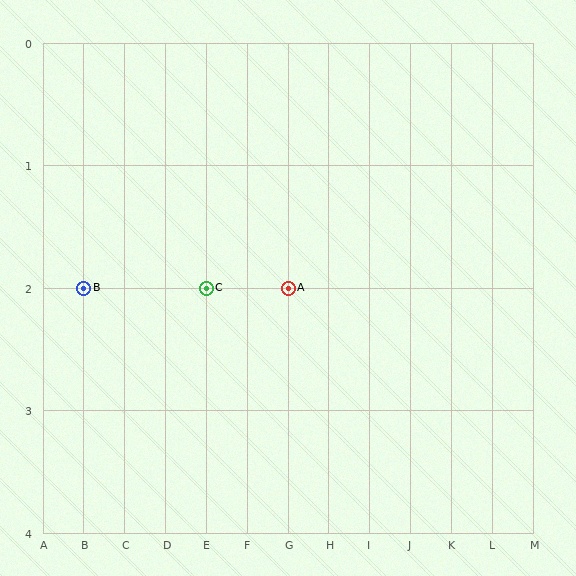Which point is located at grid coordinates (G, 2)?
Point A is at (G, 2).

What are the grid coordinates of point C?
Point C is at grid coordinates (E, 2).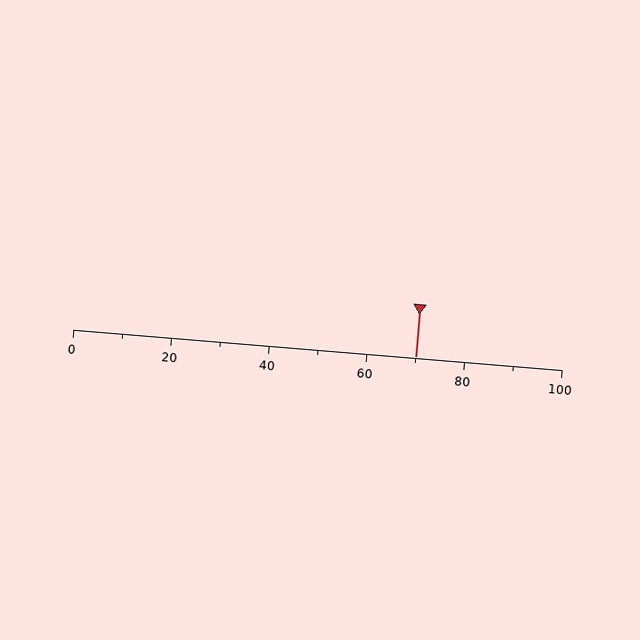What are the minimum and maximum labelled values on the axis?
The axis runs from 0 to 100.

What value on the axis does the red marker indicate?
The marker indicates approximately 70.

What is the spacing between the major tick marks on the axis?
The major ticks are spaced 20 apart.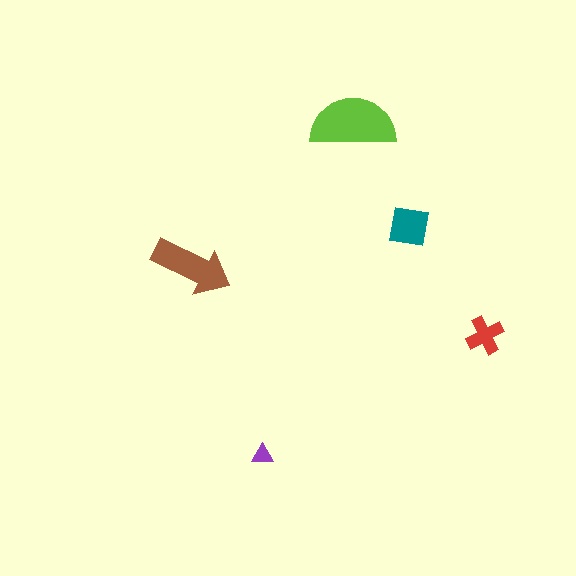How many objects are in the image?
There are 5 objects in the image.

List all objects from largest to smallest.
The lime semicircle, the brown arrow, the teal square, the red cross, the purple triangle.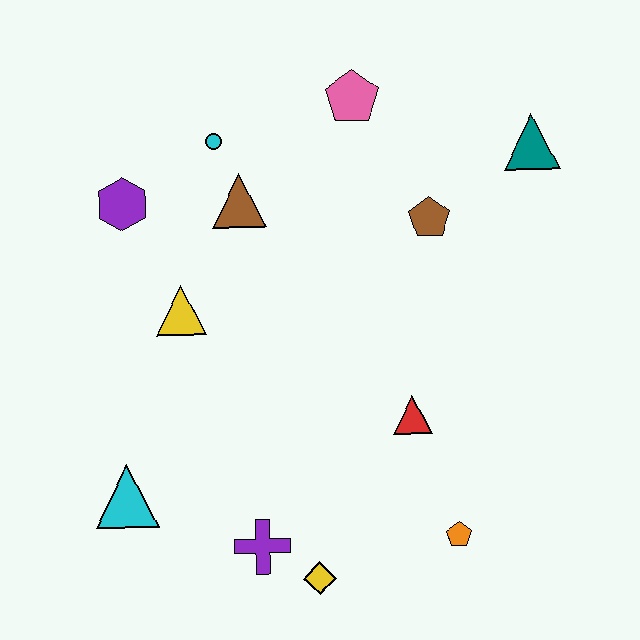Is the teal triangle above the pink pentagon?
No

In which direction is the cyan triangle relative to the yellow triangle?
The cyan triangle is below the yellow triangle.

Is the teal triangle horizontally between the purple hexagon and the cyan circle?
No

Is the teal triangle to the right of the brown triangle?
Yes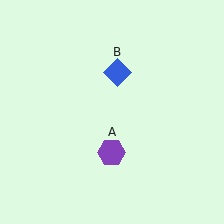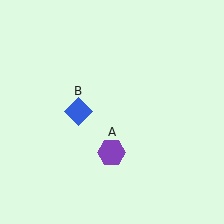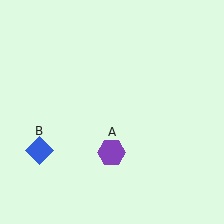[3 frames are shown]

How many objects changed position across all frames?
1 object changed position: blue diamond (object B).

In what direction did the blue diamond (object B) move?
The blue diamond (object B) moved down and to the left.